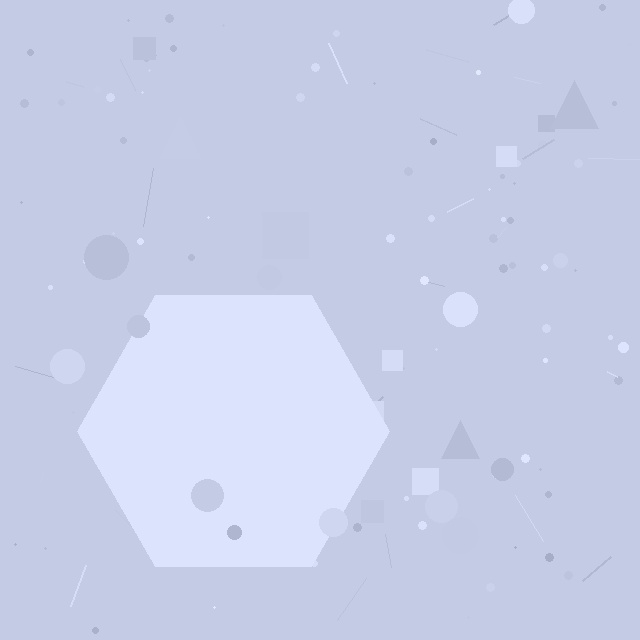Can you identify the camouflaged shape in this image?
The camouflaged shape is a hexagon.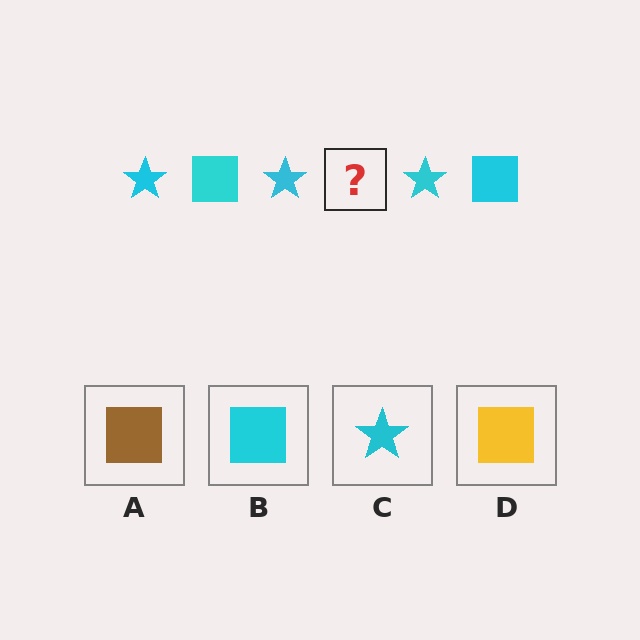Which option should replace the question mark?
Option B.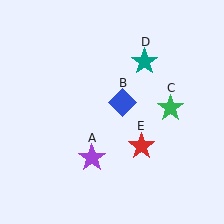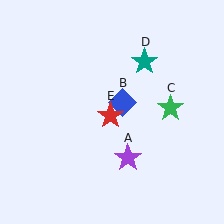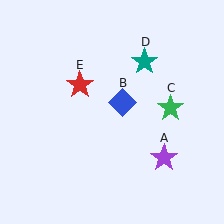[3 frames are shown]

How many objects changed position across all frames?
2 objects changed position: purple star (object A), red star (object E).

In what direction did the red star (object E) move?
The red star (object E) moved up and to the left.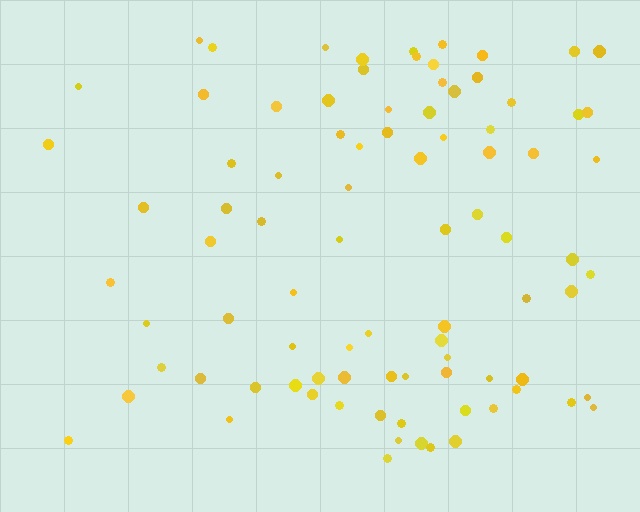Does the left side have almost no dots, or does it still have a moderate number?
Still a moderate number, just noticeably fewer than the right.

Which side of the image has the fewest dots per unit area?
The left.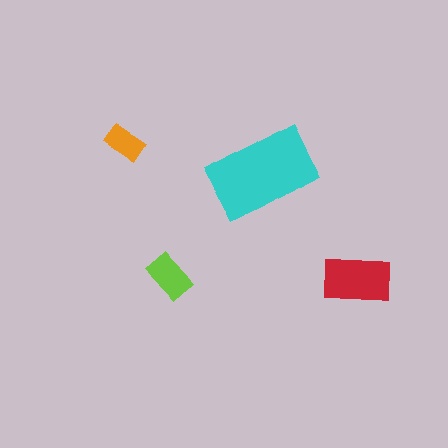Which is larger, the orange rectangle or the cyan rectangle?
The cyan one.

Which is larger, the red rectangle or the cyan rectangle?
The cyan one.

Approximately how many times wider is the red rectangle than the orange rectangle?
About 2 times wider.